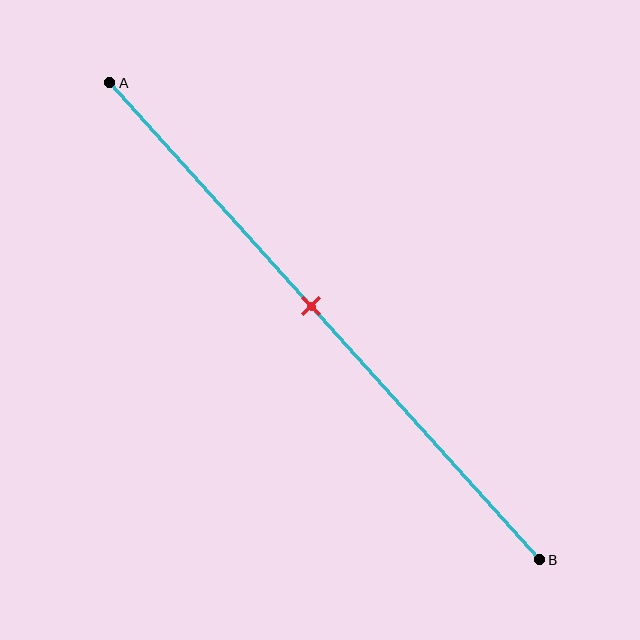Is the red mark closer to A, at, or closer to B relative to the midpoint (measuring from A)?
The red mark is closer to point A than the midpoint of segment AB.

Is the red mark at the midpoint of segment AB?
No, the mark is at about 45% from A, not at the 50% midpoint.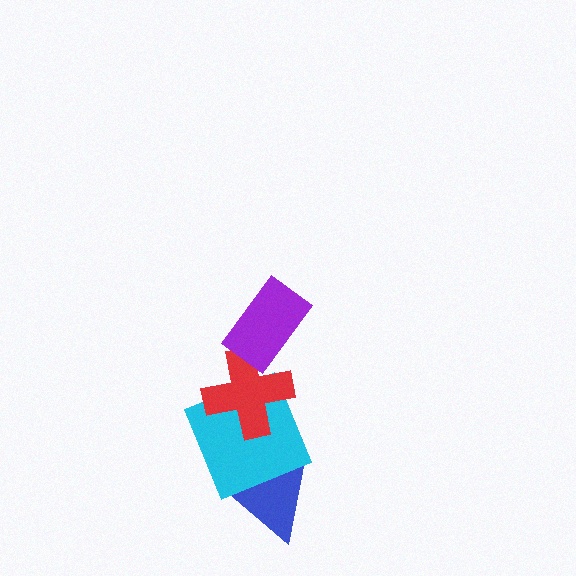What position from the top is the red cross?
The red cross is 2nd from the top.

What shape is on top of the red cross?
The purple rectangle is on top of the red cross.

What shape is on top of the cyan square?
The red cross is on top of the cyan square.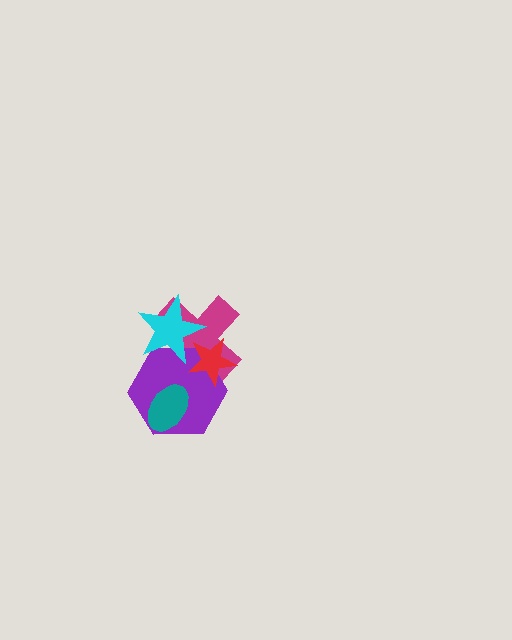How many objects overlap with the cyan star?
3 objects overlap with the cyan star.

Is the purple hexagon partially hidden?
Yes, it is partially covered by another shape.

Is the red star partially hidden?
Yes, it is partially covered by another shape.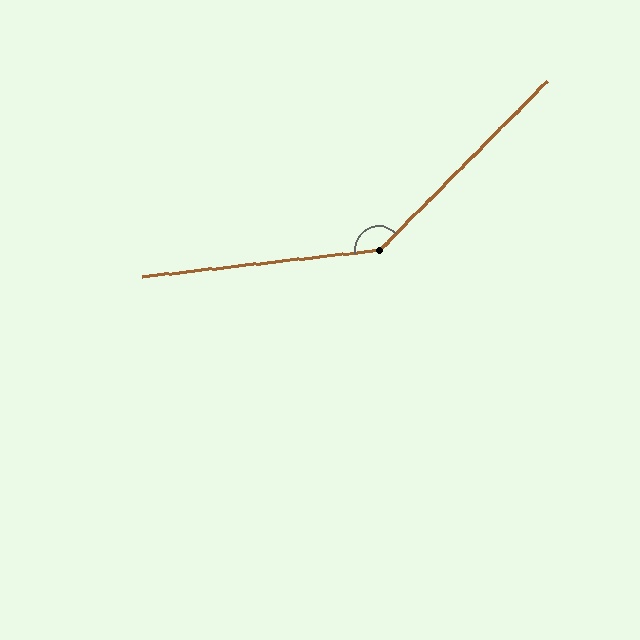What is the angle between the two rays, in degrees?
Approximately 141 degrees.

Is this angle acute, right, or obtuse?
It is obtuse.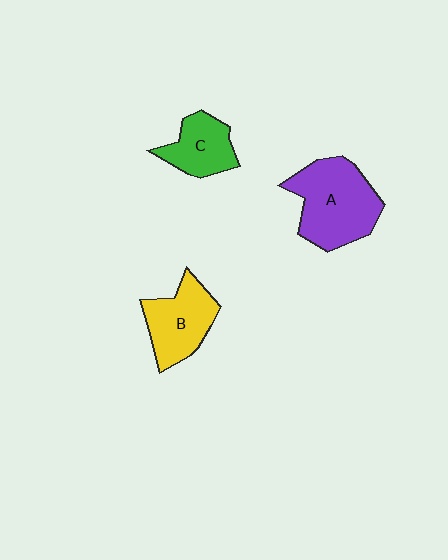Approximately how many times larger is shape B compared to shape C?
Approximately 1.3 times.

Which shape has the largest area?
Shape A (purple).